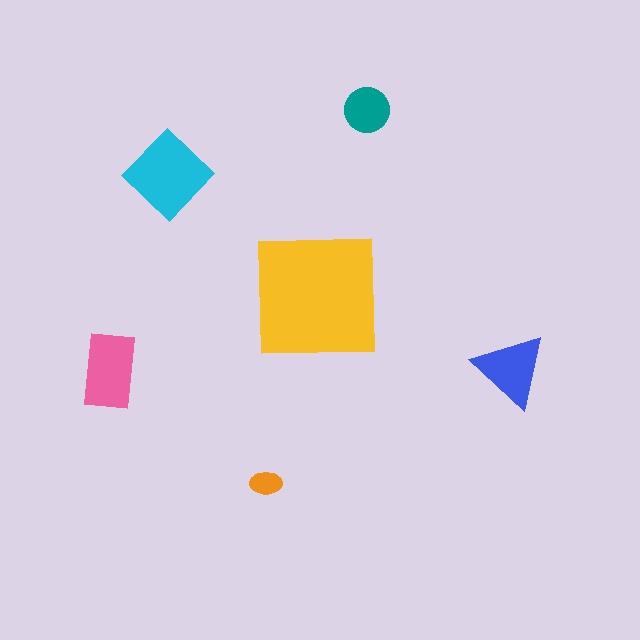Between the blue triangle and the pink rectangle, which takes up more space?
The pink rectangle.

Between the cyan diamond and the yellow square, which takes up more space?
The yellow square.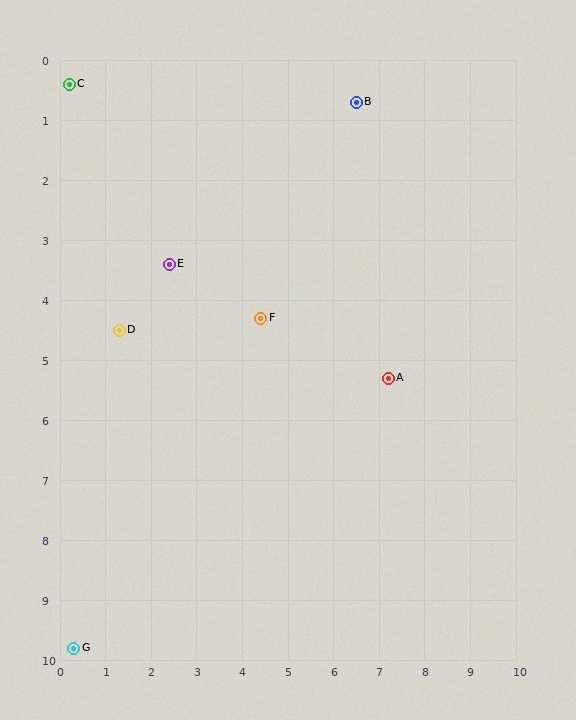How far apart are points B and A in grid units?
Points B and A are about 4.7 grid units apart.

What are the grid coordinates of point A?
Point A is at approximately (7.2, 5.3).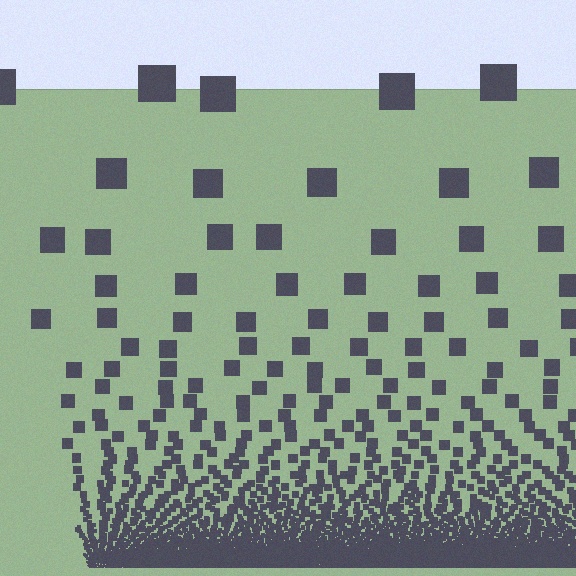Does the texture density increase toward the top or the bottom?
Density increases toward the bottom.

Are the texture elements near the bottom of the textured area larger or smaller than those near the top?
Smaller. The gradient is inverted — elements near the bottom are smaller and denser.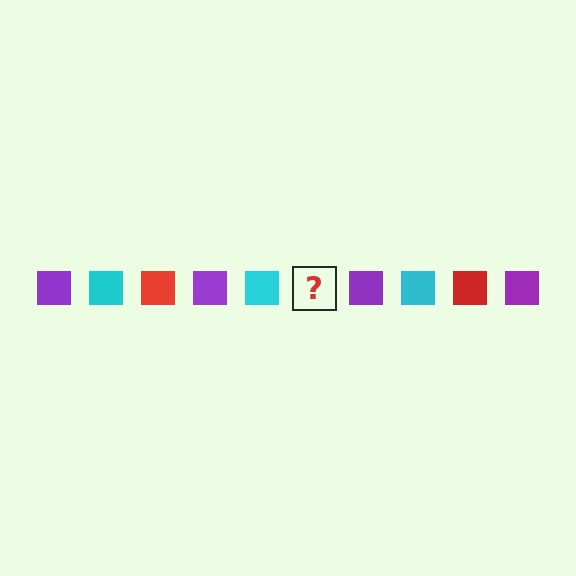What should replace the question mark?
The question mark should be replaced with a red square.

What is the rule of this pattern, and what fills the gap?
The rule is that the pattern cycles through purple, cyan, red squares. The gap should be filled with a red square.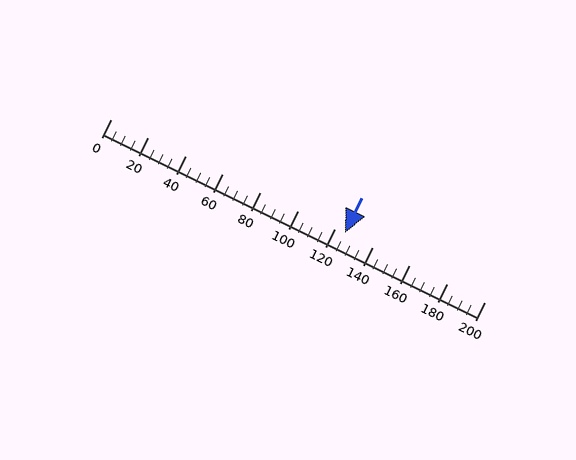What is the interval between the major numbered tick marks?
The major tick marks are spaced 20 units apart.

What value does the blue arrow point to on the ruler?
The blue arrow points to approximately 125.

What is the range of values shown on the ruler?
The ruler shows values from 0 to 200.